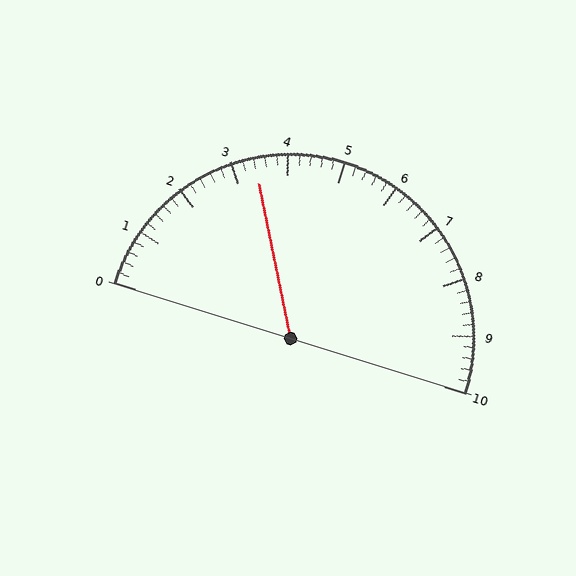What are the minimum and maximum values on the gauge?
The gauge ranges from 0 to 10.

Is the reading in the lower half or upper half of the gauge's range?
The reading is in the lower half of the range (0 to 10).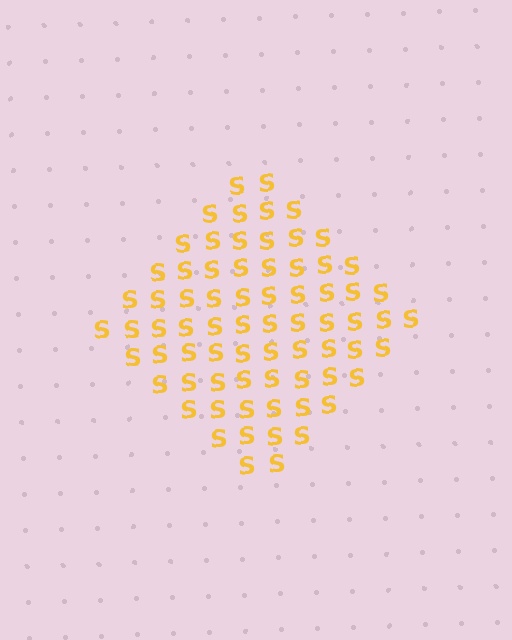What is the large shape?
The large shape is a diamond.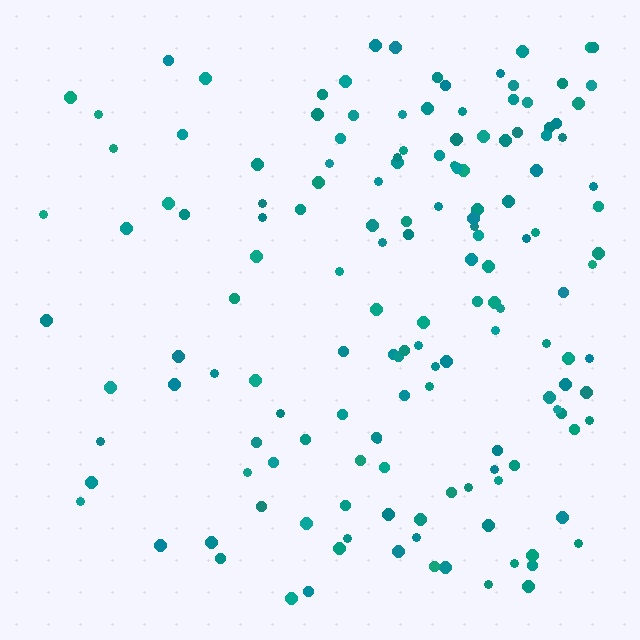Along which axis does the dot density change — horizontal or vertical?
Horizontal.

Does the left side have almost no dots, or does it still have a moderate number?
Still a moderate number, just noticeably fewer than the right.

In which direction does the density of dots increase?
From left to right, with the right side densest.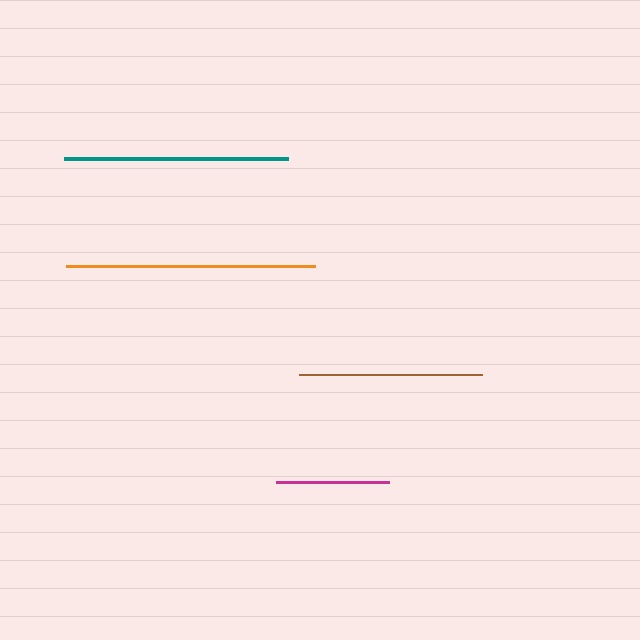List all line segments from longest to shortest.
From longest to shortest: orange, teal, brown, magenta.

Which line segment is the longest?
The orange line is the longest at approximately 249 pixels.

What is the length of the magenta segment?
The magenta segment is approximately 112 pixels long.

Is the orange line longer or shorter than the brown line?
The orange line is longer than the brown line.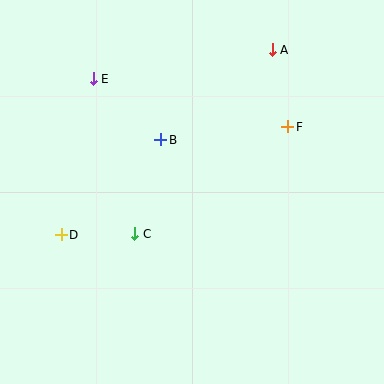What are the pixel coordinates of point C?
Point C is at (135, 234).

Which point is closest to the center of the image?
Point B at (161, 140) is closest to the center.